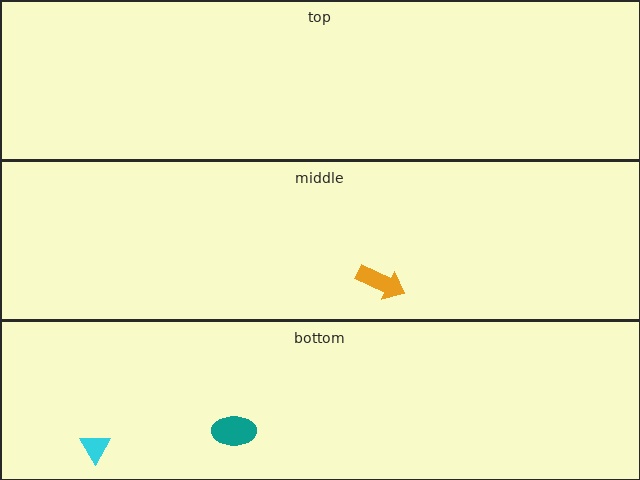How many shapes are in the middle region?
1.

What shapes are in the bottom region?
The teal ellipse, the cyan triangle.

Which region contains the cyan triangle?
The bottom region.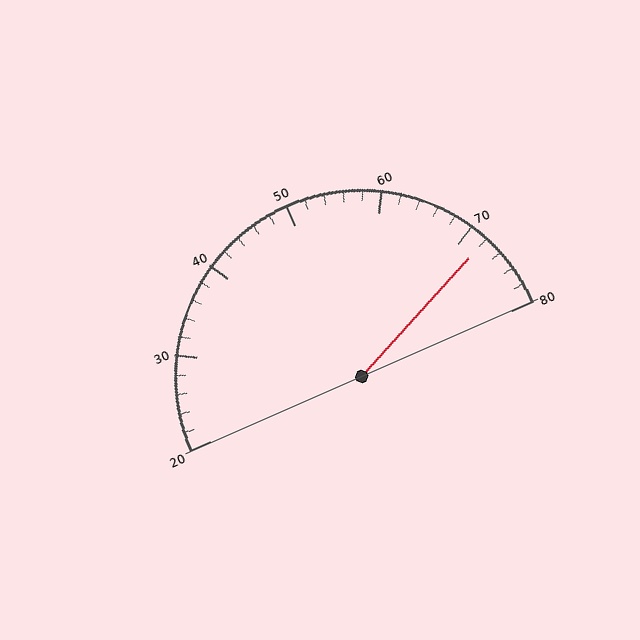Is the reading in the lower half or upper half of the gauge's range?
The reading is in the upper half of the range (20 to 80).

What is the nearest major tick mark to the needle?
The nearest major tick mark is 70.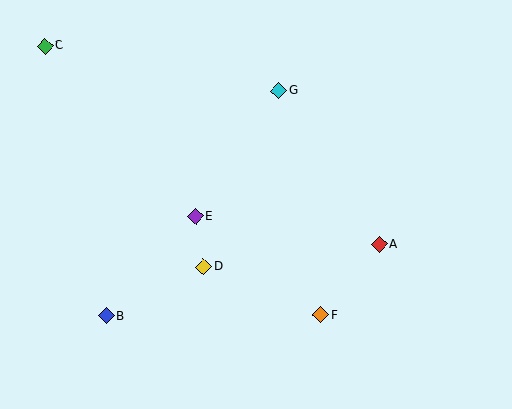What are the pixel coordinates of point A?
Point A is at (379, 245).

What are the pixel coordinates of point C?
Point C is at (45, 46).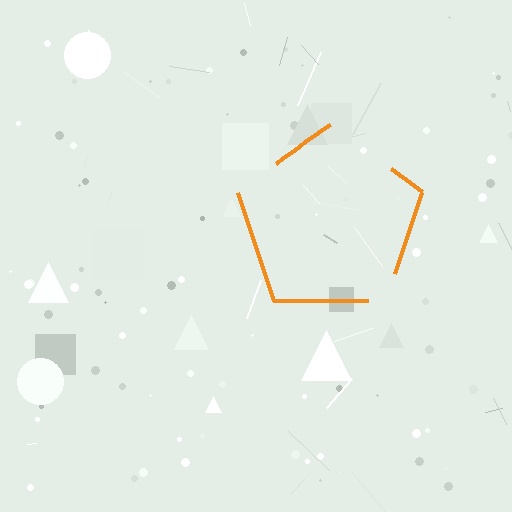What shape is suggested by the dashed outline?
The dashed outline suggests a pentagon.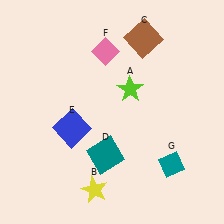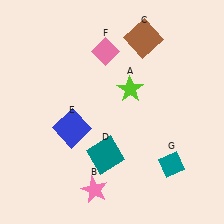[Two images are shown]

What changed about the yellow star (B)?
In Image 1, B is yellow. In Image 2, it changed to pink.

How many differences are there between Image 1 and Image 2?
There is 1 difference between the two images.